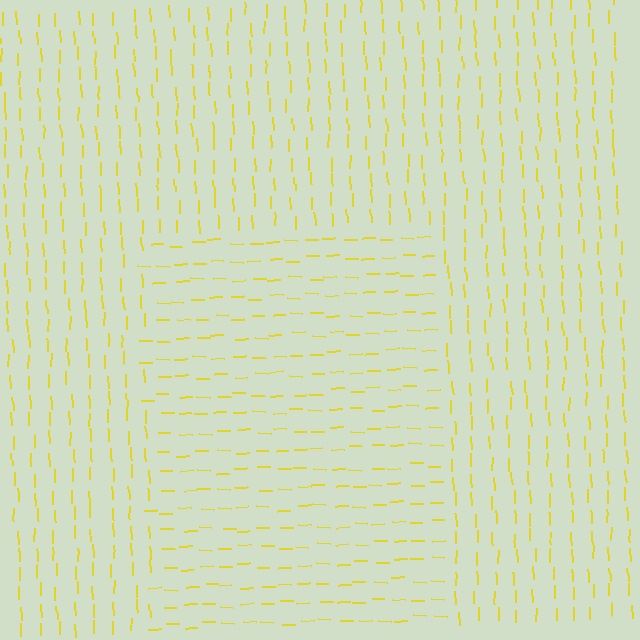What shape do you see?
I see a rectangle.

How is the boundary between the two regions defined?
The boundary is defined purely by a change in line orientation (approximately 88 degrees difference). All lines are the same color and thickness.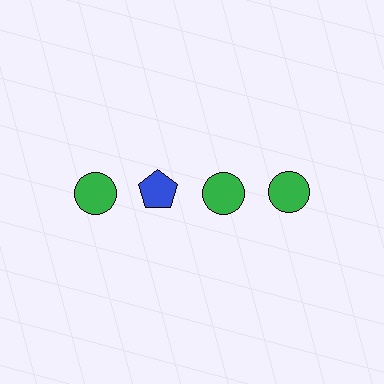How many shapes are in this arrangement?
There are 4 shapes arranged in a grid pattern.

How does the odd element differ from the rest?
It differs in both color (blue instead of green) and shape (pentagon instead of circle).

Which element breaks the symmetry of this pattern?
The blue pentagon in the top row, second from left column breaks the symmetry. All other shapes are green circles.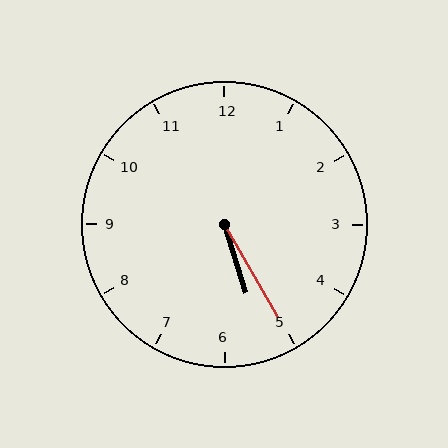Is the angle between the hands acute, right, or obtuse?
It is acute.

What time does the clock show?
5:25.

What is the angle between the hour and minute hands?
Approximately 12 degrees.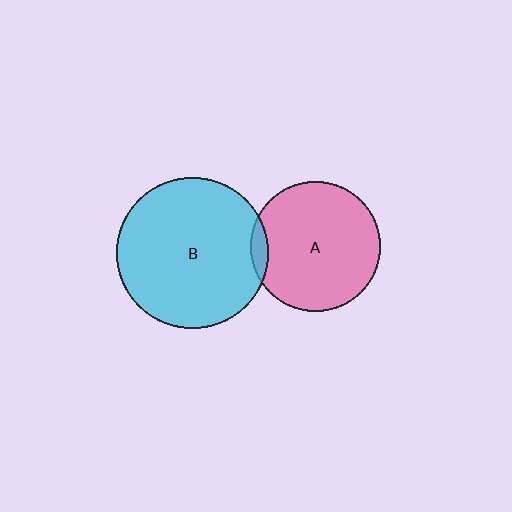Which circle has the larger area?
Circle B (cyan).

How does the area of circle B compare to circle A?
Approximately 1.4 times.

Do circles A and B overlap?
Yes.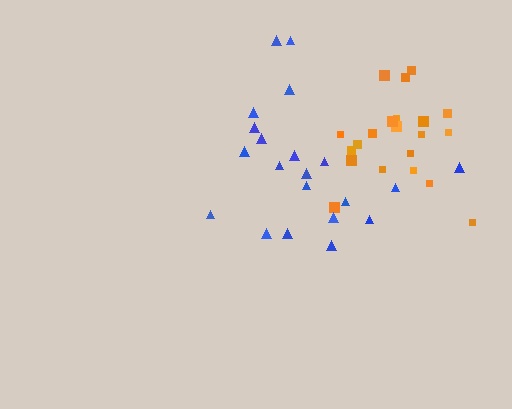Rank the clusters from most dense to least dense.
orange, blue.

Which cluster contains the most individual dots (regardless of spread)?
Orange (23).